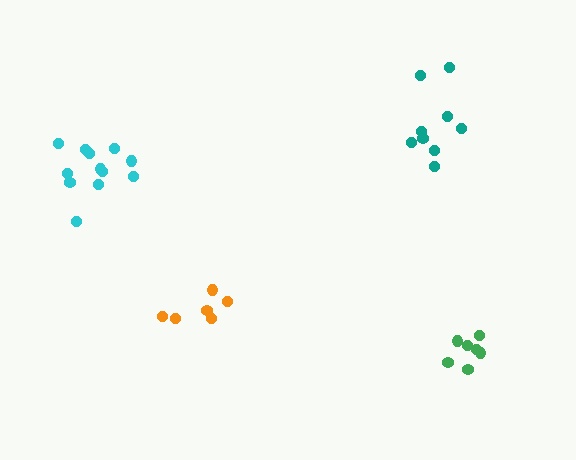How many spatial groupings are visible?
There are 4 spatial groupings.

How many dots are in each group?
Group 1: 12 dots, Group 2: 7 dots, Group 3: 6 dots, Group 4: 9 dots (34 total).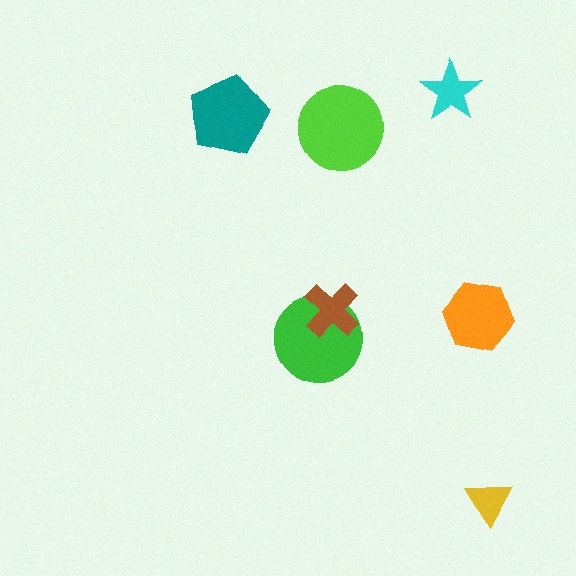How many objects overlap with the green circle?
1 object overlaps with the green circle.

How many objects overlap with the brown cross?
1 object overlaps with the brown cross.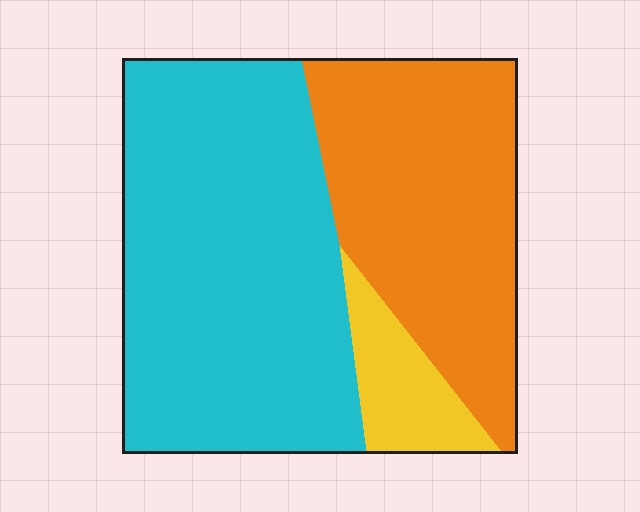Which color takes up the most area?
Cyan, at roughly 55%.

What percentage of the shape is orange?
Orange covers 36% of the shape.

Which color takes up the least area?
Yellow, at roughly 10%.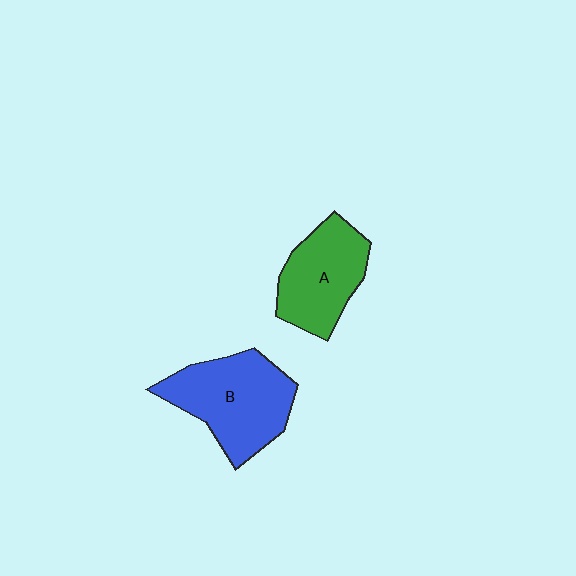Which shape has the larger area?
Shape B (blue).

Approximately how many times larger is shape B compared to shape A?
Approximately 1.3 times.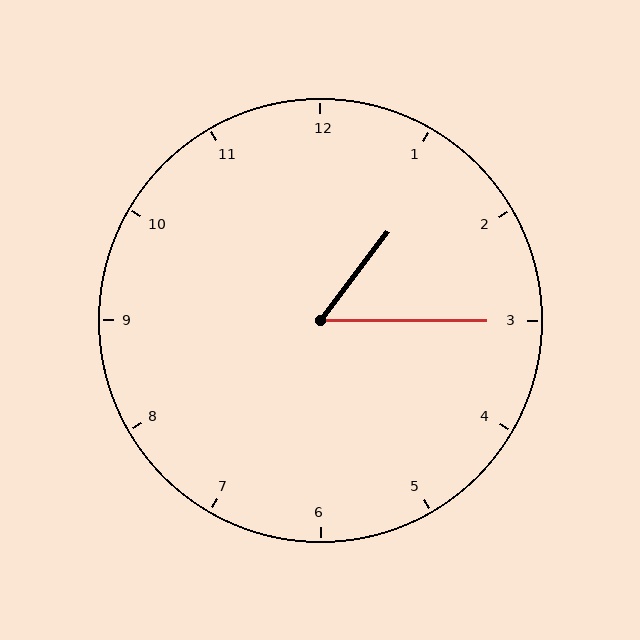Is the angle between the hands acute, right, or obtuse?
It is acute.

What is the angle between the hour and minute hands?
Approximately 52 degrees.